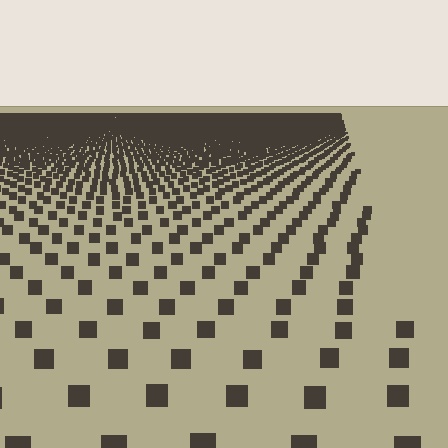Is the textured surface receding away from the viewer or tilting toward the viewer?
The surface is receding away from the viewer. Texture elements get smaller and denser toward the top.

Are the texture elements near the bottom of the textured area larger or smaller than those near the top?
Larger. Near the bottom, elements are closer to the viewer and appear at a bigger on-screen size.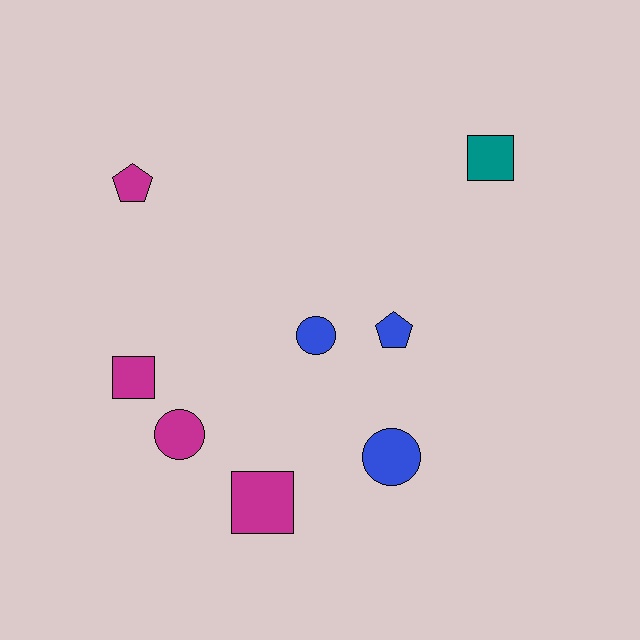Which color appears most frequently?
Magenta, with 4 objects.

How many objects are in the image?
There are 8 objects.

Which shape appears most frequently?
Circle, with 3 objects.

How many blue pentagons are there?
There is 1 blue pentagon.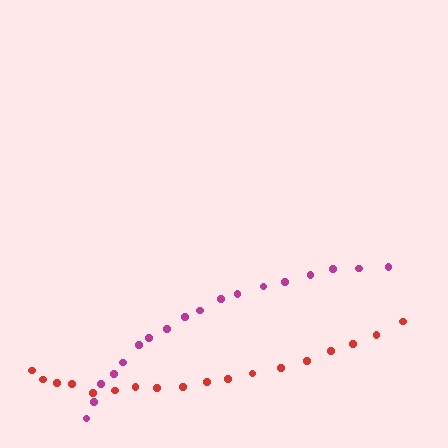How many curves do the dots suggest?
There are 2 distinct paths.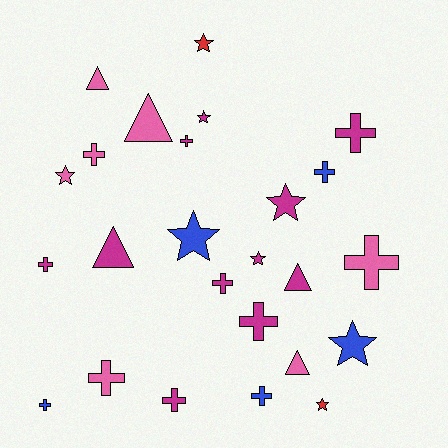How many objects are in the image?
There are 25 objects.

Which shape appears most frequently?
Cross, with 12 objects.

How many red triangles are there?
There are no red triangles.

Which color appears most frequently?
Magenta, with 11 objects.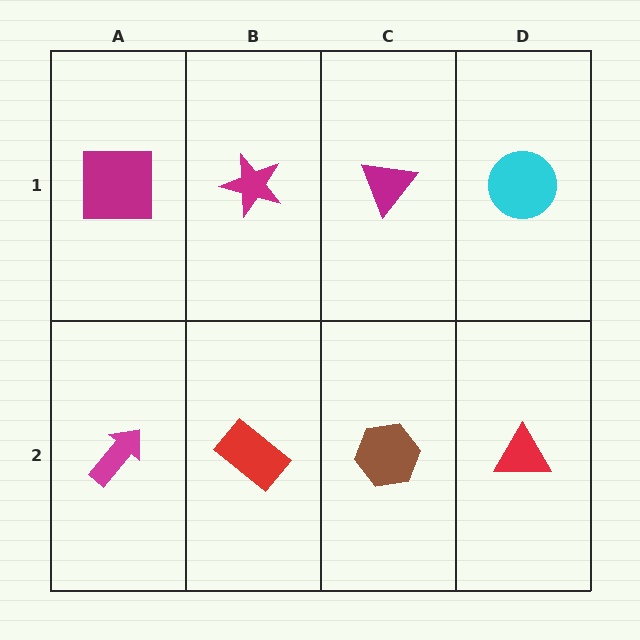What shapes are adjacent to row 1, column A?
A magenta arrow (row 2, column A), a magenta star (row 1, column B).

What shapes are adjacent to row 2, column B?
A magenta star (row 1, column B), a magenta arrow (row 2, column A), a brown hexagon (row 2, column C).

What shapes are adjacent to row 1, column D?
A red triangle (row 2, column D), a magenta triangle (row 1, column C).